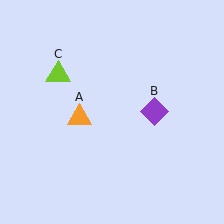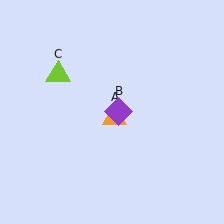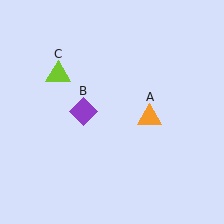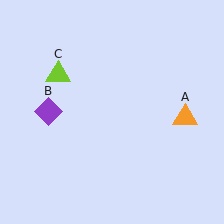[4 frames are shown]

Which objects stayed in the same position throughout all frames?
Lime triangle (object C) remained stationary.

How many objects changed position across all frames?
2 objects changed position: orange triangle (object A), purple diamond (object B).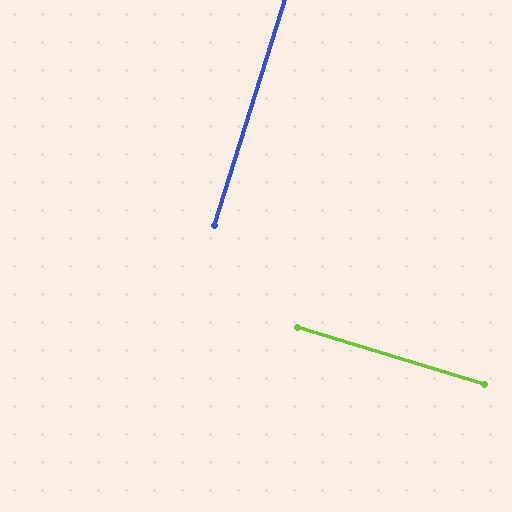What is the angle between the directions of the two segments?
Approximately 89 degrees.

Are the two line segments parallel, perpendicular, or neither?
Perpendicular — they meet at approximately 89°.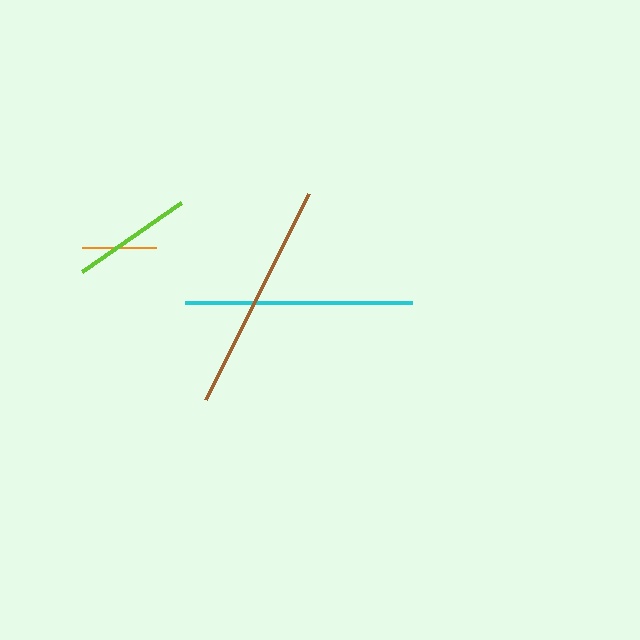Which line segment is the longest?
The brown line is the longest at approximately 230 pixels.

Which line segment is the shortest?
The orange line is the shortest at approximately 73 pixels.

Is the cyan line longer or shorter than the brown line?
The brown line is longer than the cyan line.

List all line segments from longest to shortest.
From longest to shortest: brown, cyan, lime, orange.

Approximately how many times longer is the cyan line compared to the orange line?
The cyan line is approximately 3.1 times the length of the orange line.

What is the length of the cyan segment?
The cyan segment is approximately 226 pixels long.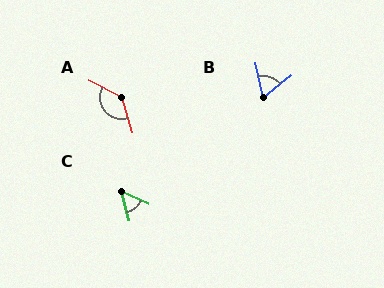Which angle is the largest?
A, at approximately 133 degrees.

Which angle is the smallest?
C, at approximately 51 degrees.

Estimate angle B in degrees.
Approximately 65 degrees.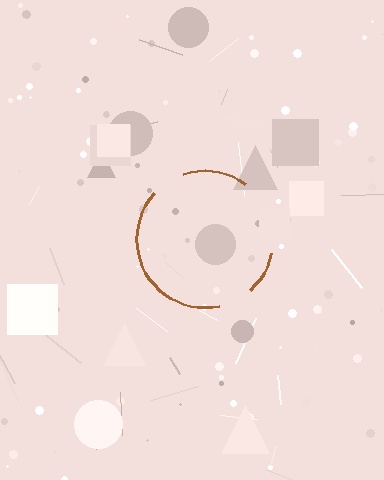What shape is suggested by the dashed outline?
The dashed outline suggests a circle.